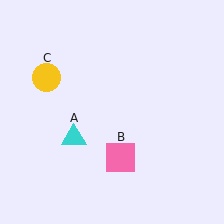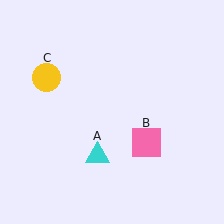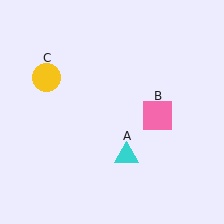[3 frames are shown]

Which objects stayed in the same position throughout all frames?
Yellow circle (object C) remained stationary.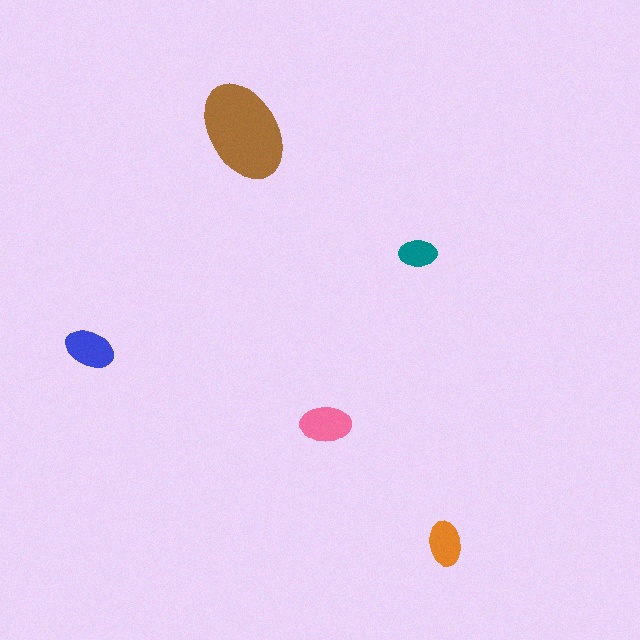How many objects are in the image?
There are 5 objects in the image.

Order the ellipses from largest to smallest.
the brown one, the pink one, the blue one, the orange one, the teal one.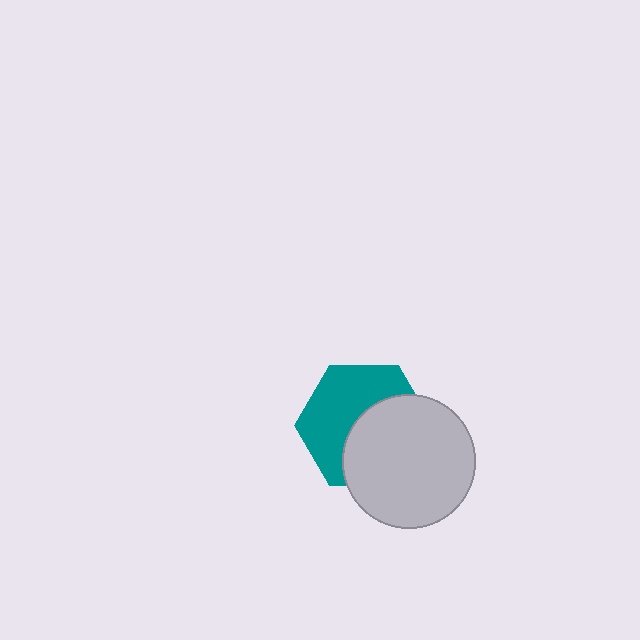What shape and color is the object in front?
The object in front is a light gray circle.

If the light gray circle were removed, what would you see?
You would see the complete teal hexagon.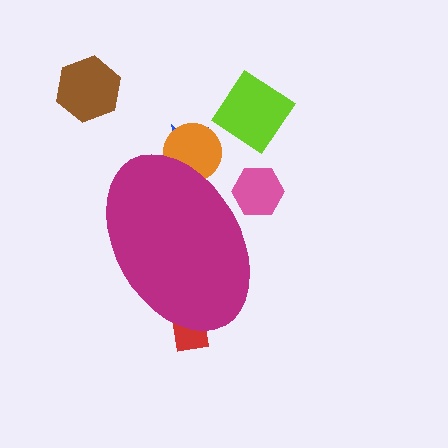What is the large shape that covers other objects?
A magenta ellipse.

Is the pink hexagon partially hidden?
Yes, the pink hexagon is partially hidden behind the magenta ellipse.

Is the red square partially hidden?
Yes, the red square is partially hidden behind the magenta ellipse.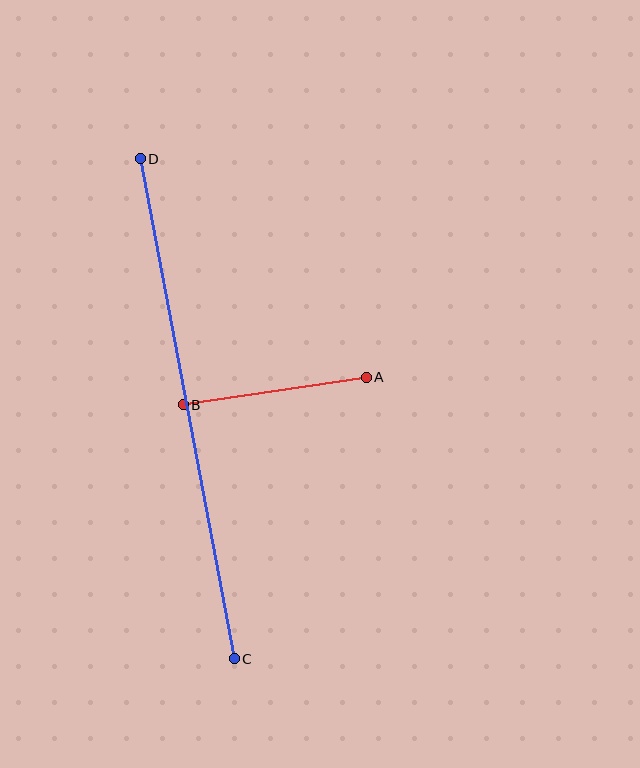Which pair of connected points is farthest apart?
Points C and D are farthest apart.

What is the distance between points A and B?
The distance is approximately 185 pixels.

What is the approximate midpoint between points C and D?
The midpoint is at approximately (187, 409) pixels.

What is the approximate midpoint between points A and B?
The midpoint is at approximately (275, 391) pixels.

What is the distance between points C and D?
The distance is approximately 509 pixels.